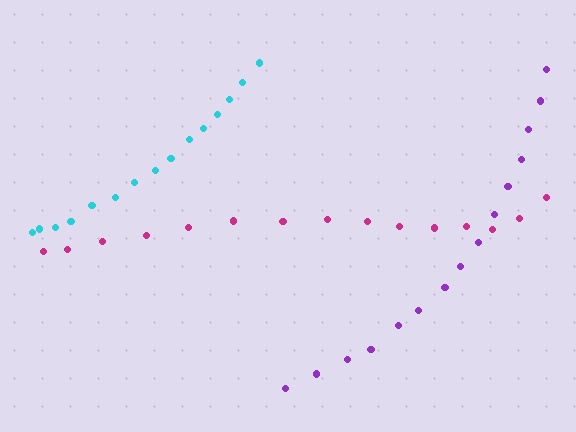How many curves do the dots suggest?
There are 3 distinct paths.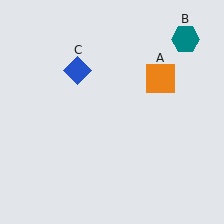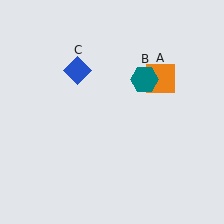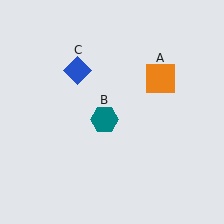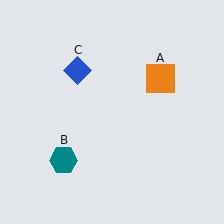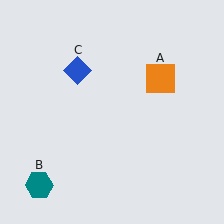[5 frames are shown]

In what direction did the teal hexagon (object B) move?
The teal hexagon (object B) moved down and to the left.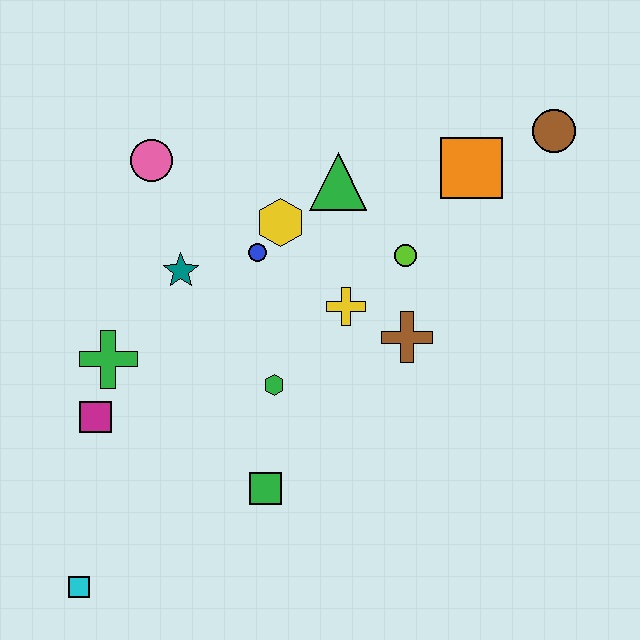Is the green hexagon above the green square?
Yes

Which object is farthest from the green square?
The brown circle is farthest from the green square.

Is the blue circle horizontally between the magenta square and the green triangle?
Yes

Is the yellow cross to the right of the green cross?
Yes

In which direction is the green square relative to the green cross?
The green square is to the right of the green cross.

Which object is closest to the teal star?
The blue circle is closest to the teal star.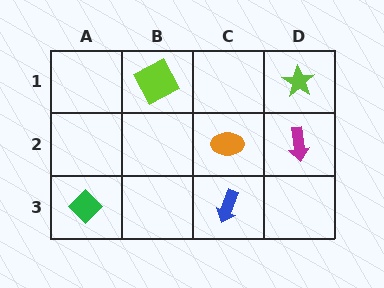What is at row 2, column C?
An orange ellipse.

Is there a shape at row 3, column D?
No, that cell is empty.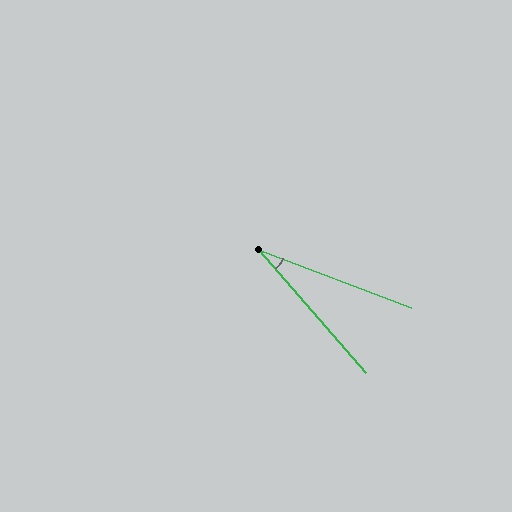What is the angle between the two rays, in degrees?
Approximately 28 degrees.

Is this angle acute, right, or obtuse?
It is acute.